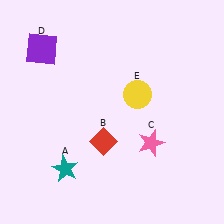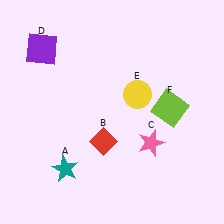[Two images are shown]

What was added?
A lime square (F) was added in Image 2.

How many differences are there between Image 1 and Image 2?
There is 1 difference between the two images.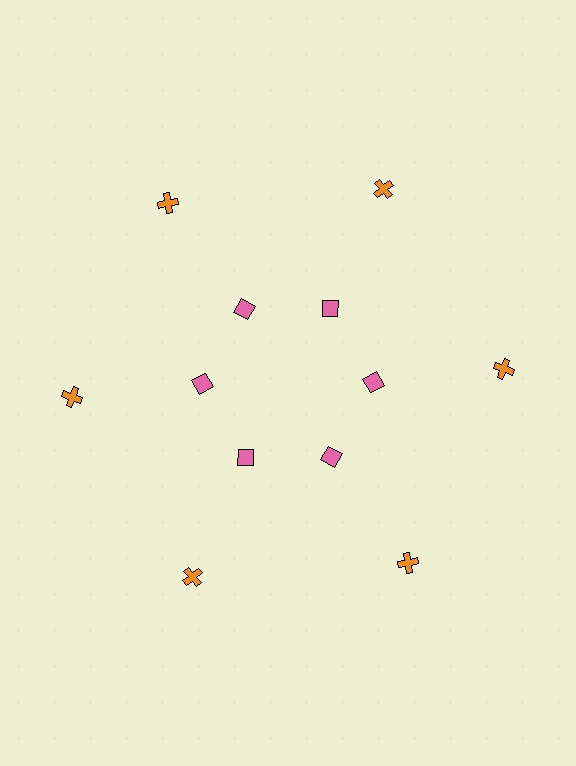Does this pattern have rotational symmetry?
Yes, this pattern has 6-fold rotational symmetry. It looks the same after rotating 60 degrees around the center.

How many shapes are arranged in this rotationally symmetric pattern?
There are 12 shapes, arranged in 6 groups of 2.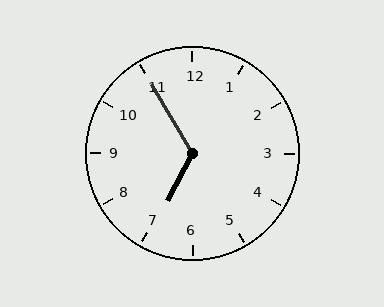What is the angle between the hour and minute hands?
Approximately 122 degrees.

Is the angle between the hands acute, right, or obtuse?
It is obtuse.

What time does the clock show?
6:55.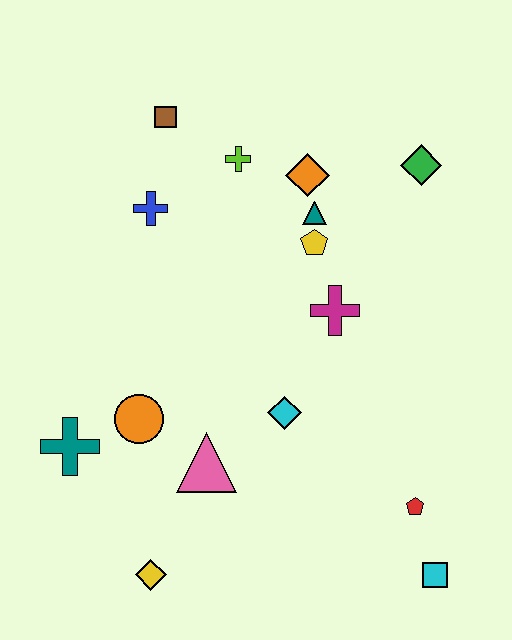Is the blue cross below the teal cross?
No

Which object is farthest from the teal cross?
The green diamond is farthest from the teal cross.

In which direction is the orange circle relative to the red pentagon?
The orange circle is to the left of the red pentagon.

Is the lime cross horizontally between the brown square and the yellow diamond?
No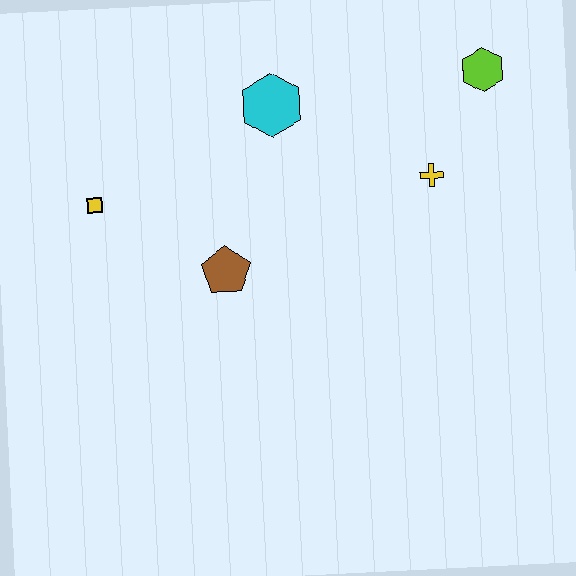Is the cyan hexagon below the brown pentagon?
No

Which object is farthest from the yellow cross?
The yellow square is farthest from the yellow cross.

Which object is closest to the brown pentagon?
The yellow square is closest to the brown pentagon.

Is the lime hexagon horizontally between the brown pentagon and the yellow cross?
No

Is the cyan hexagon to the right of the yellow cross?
No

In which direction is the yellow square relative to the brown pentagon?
The yellow square is to the left of the brown pentagon.